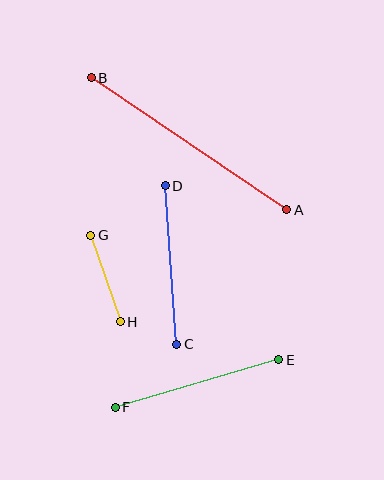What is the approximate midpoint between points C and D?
The midpoint is at approximately (171, 265) pixels.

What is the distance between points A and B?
The distance is approximately 236 pixels.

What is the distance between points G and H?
The distance is approximately 92 pixels.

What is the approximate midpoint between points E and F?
The midpoint is at approximately (197, 383) pixels.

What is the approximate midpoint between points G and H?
The midpoint is at approximately (106, 278) pixels.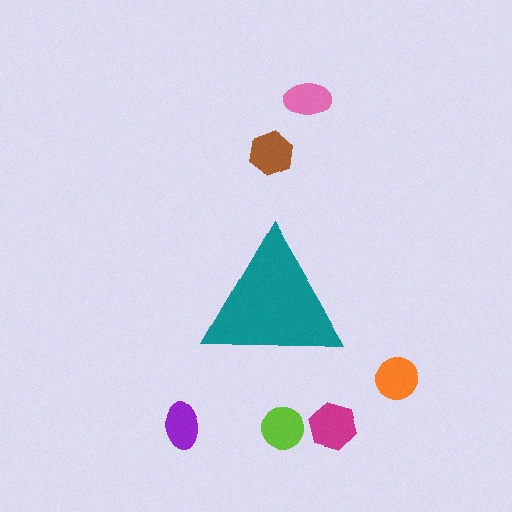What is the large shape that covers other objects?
A teal triangle.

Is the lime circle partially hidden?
No, the lime circle is fully visible.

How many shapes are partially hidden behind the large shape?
0 shapes are partially hidden.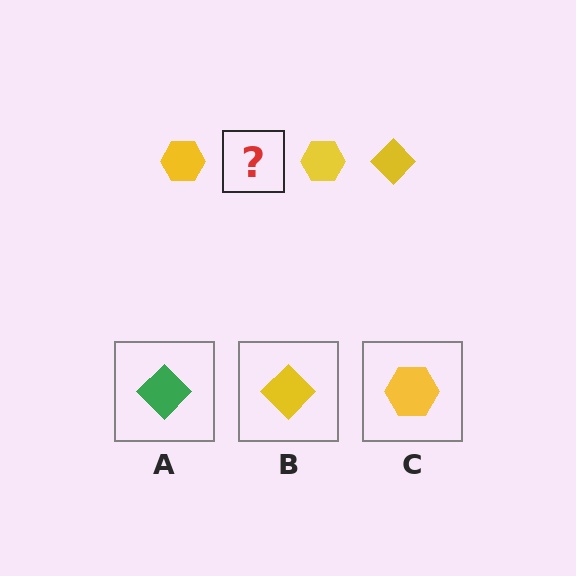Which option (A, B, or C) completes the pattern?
B.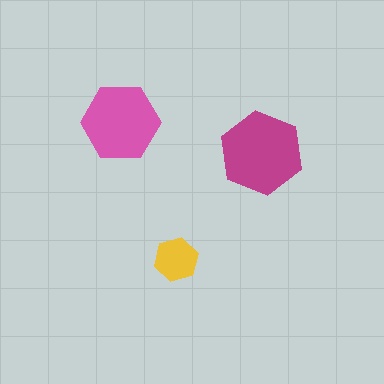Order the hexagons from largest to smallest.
the magenta one, the pink one, the yellow one.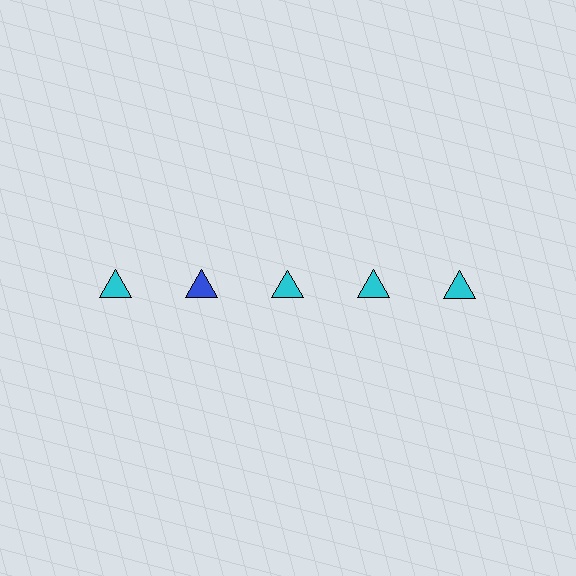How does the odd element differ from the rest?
It has a different color: blue instead of cyan.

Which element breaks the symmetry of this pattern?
The blue triangle in the top row, second from left column breaks the symmetry. All other shapes are cyan triangles.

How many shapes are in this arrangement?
There are 5 shapes arranged in a grid pattern.